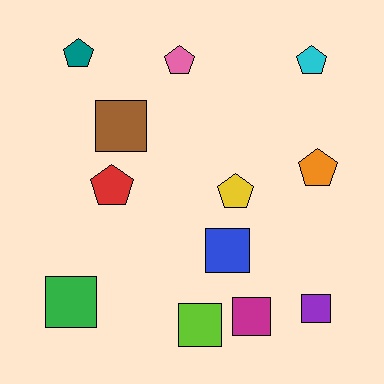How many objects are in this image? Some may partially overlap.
There are 12 objects.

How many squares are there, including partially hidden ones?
There are 6 squares.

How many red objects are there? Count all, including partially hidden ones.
There is 1 red object.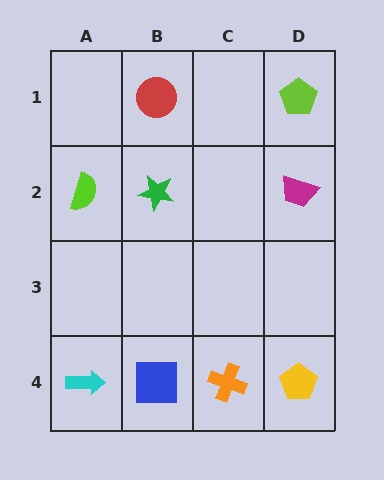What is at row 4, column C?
An orange cross.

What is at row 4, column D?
A yellow pentagon.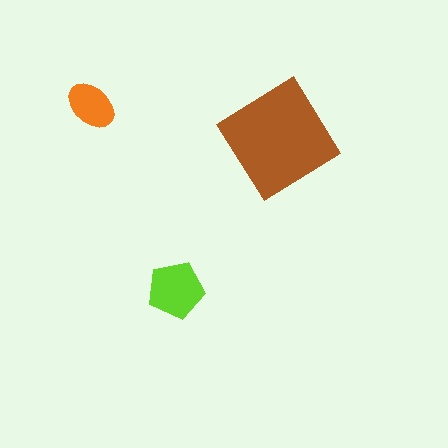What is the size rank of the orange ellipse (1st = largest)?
3rd.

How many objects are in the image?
There are 3 objects in the image.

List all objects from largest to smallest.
The brown diamond, the lime pentagon, the orange ellipse.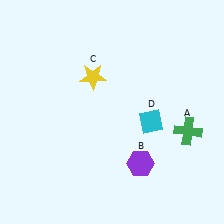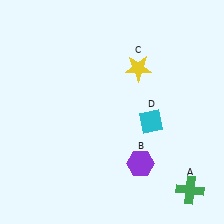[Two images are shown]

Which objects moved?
The objects that moved are: the green cross (A), the yellow star (C).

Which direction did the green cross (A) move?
The green cross (A) moved down.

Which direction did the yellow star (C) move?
The yellow star (C) moved right.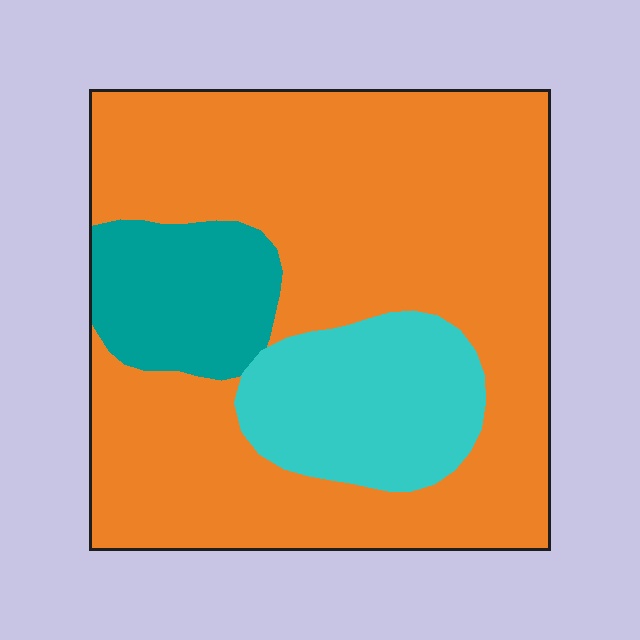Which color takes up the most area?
Orange, at roughly 70%.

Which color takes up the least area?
Teal, at roughly 10%.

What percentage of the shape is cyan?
Cyan takes up about one sixth (1/6) of the shape.